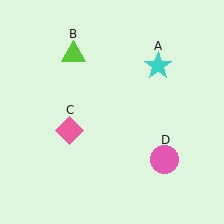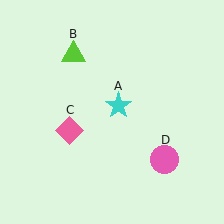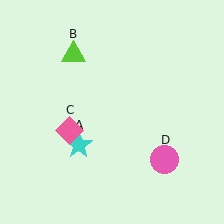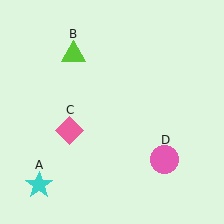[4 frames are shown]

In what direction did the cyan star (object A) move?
The cyan star (object A) moved down and to the left.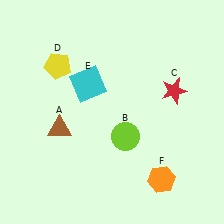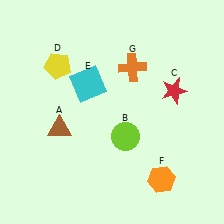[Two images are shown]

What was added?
An orange cross (G) was added in Image 2.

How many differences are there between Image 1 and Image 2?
There is 1 difference between the two images.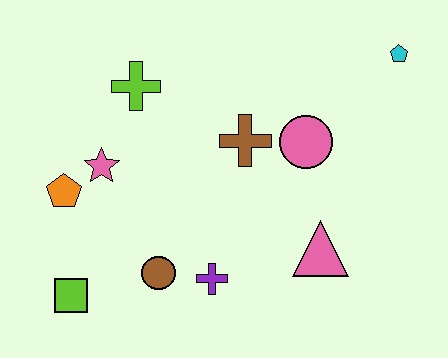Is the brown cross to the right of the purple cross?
Yes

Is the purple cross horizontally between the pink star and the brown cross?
Yes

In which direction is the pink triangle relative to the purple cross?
The pink triangle is to the right of the purple cross.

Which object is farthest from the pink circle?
The lime square is farthest from the pink circle.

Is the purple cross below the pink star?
Yes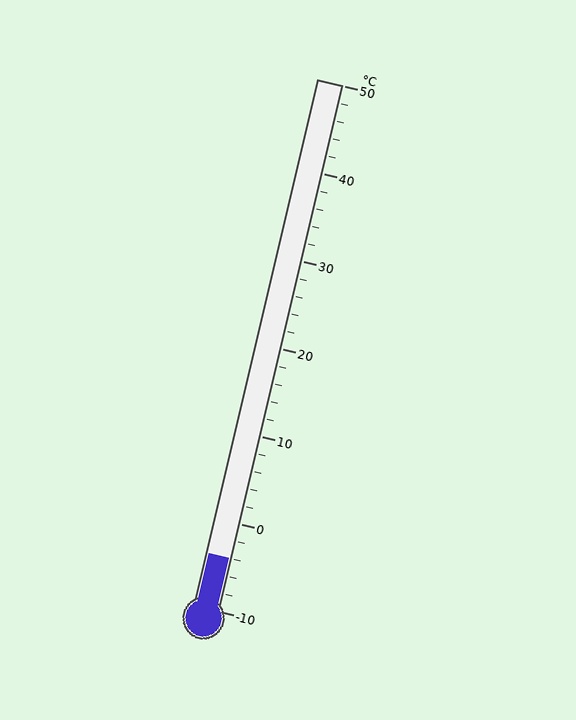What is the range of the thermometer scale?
The thermometer scale ranges from -10°C to 50°C.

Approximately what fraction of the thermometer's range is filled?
The thermometer is filled to approximately 10% of its range.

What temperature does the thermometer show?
The thermometer shows approximately -4°C.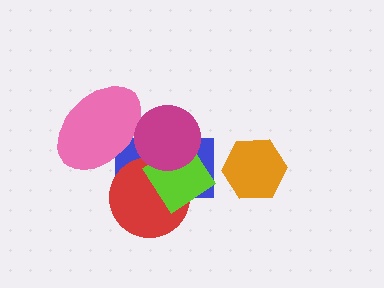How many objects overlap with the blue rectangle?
4 objects overlap with the blue rectangle.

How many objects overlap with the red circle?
3 objects overlap with the red circle.